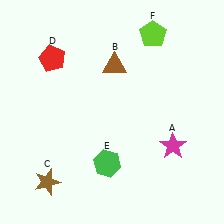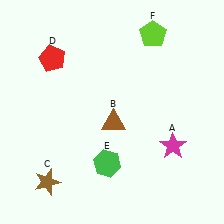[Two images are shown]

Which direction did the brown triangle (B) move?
The brown triangle (B) moved down.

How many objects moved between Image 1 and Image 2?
1 object moved between the two images.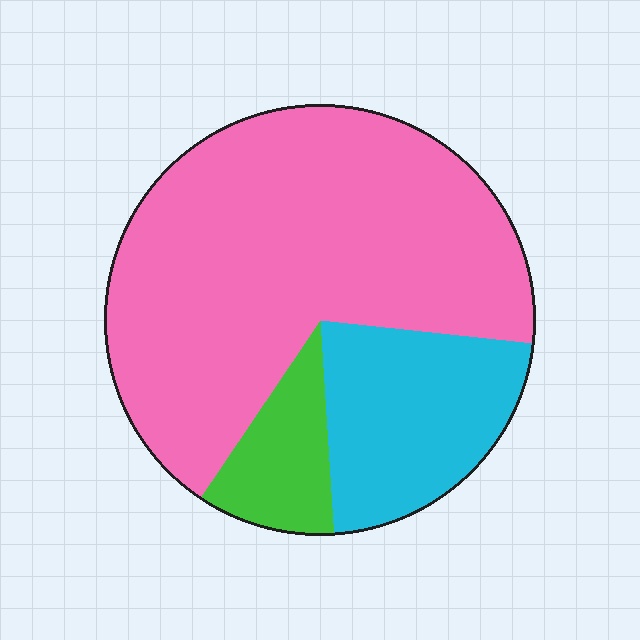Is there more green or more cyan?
Cyan.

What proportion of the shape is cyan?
Cyan covers 22% of the shape.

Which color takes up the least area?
Green, at roughly 10%.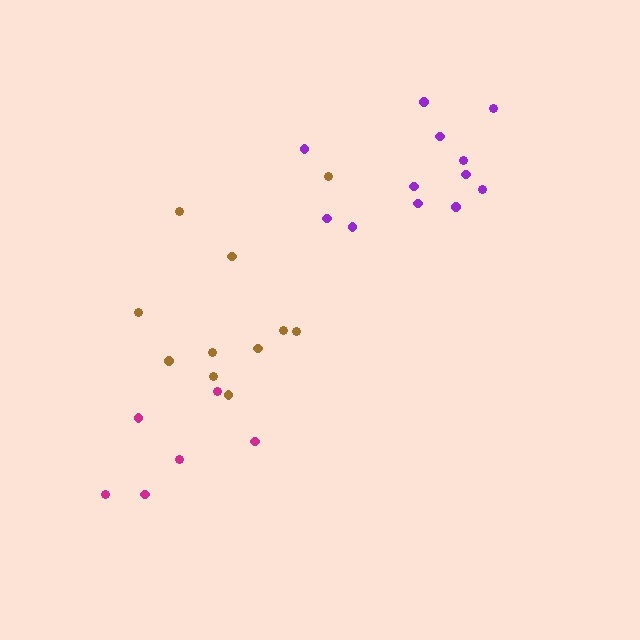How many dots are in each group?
Group 1: 11 dots, Group 2: 6 dots, Group 3: 12 dots (29 total).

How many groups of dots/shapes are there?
There are 3 groups.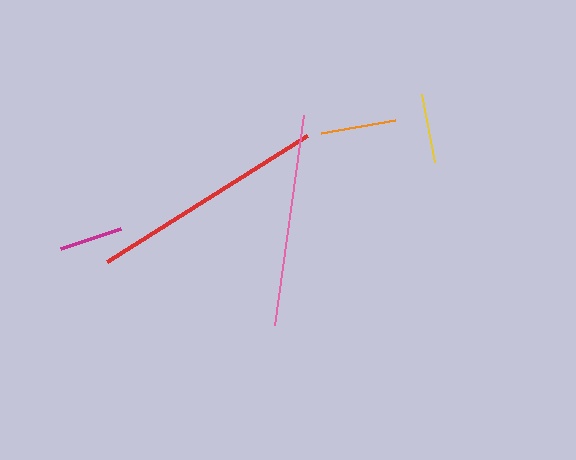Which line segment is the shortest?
The magenta line is the shortest at approximately 63 pixels.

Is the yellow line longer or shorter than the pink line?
The pink line is longer than the yellow line.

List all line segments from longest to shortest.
From longest to shortest: red, pink, orange, yellow, magenta.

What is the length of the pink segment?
The pink segment is approximately 212 pixels long.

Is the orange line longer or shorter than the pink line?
The pink line is longer than the orange line.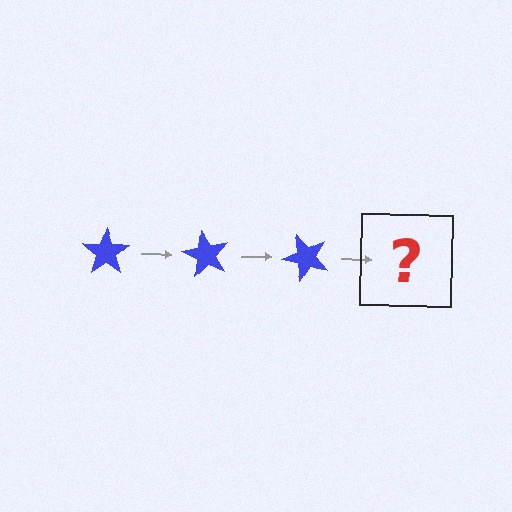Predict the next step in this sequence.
The next step is a blue star rotated 180 degrees.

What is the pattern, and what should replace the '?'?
The pattern is that the star rotates 60 degrees each step. The '?' should be a blue star rotated 180 degrees.